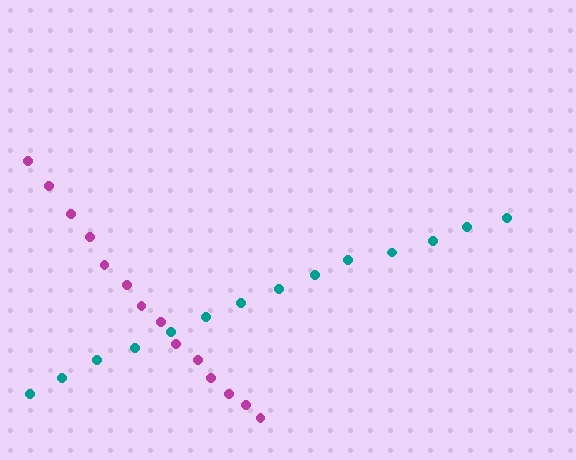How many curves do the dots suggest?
There are 2 distinct paths.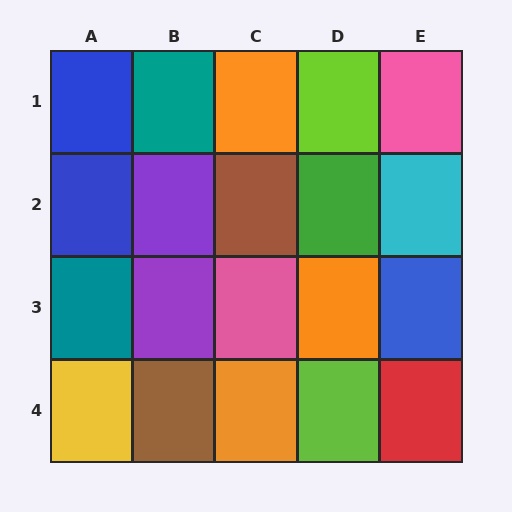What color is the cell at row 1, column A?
Blue.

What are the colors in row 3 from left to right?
Teal, purple, pink, orange, blue.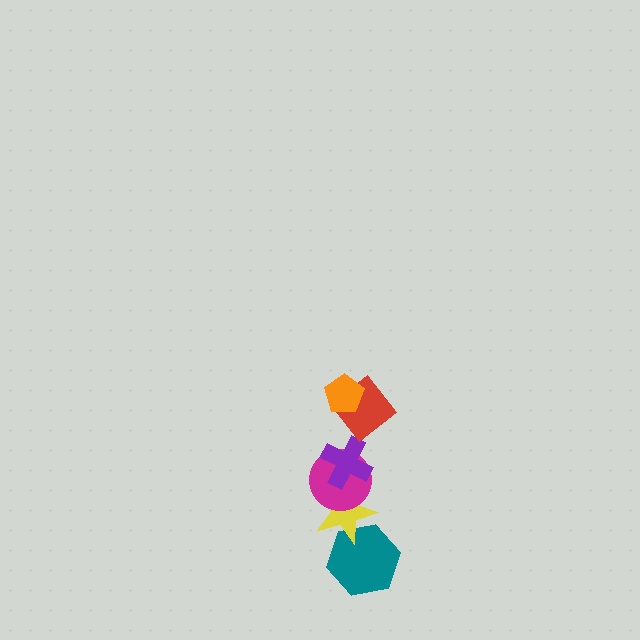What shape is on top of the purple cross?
The red diamond is on top of the purple cross.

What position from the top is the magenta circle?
The magenta circle is 4th from the top.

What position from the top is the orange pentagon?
The orange pentagon is 1st from the top.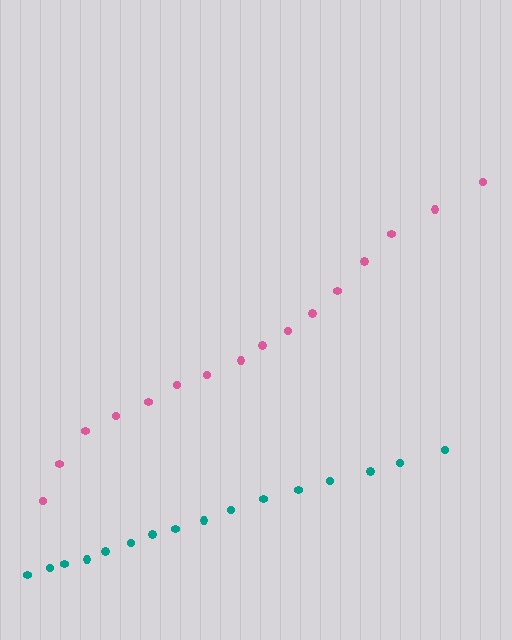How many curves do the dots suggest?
There are 2 distinct paths.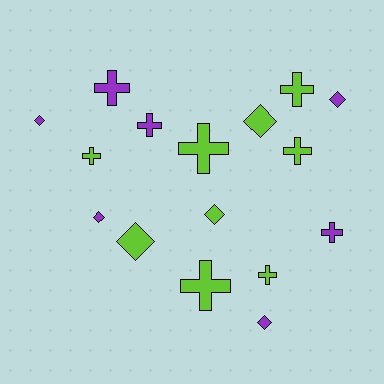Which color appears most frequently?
Lime, with 9 objects.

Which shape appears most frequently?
Cross, with 9 objects.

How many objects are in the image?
There are 16 objects.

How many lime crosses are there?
There are 6 lime crosses.